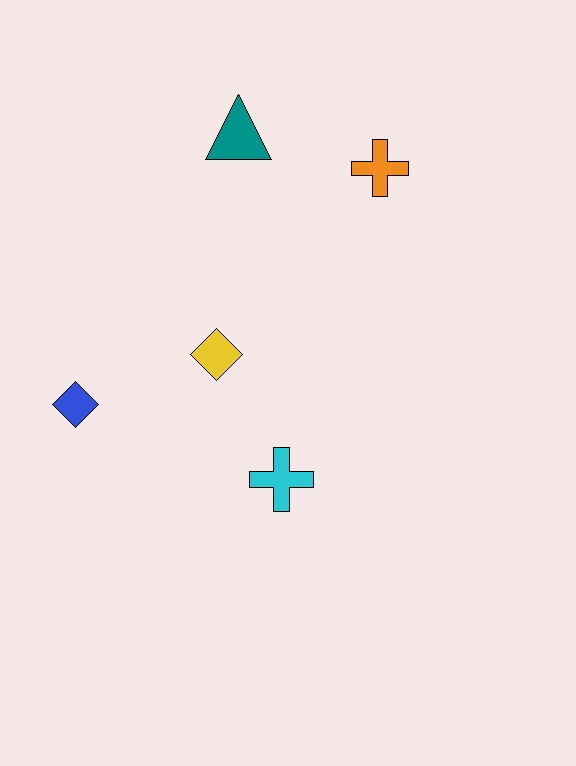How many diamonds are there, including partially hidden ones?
There are 2 diamonds.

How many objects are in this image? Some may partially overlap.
There are 5 objects.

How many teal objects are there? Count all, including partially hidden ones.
There is 1 teal object.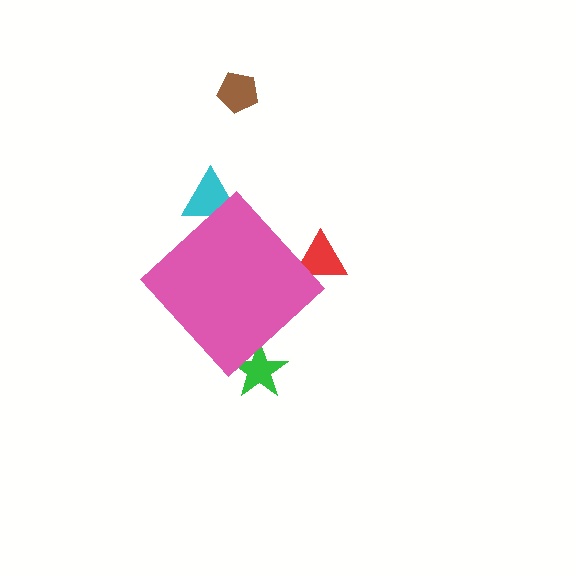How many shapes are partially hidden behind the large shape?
3 shapes are partially hidden.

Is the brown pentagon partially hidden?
No, the brown pentagon is fully visible.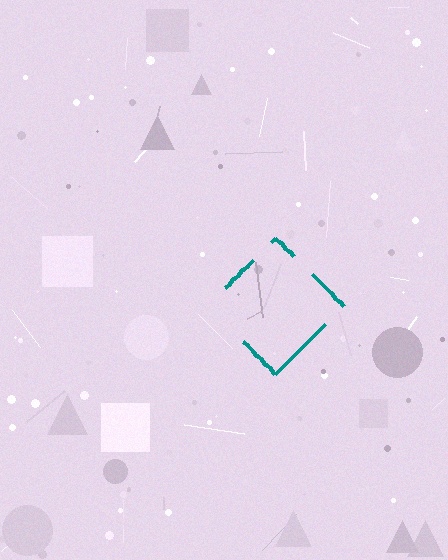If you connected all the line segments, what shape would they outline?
They would outline a diamond.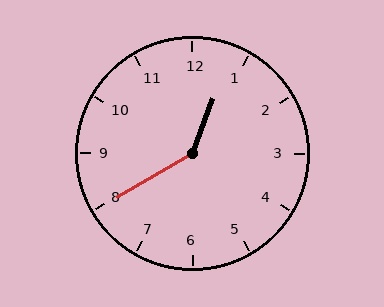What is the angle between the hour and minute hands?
Approximately 140 degrees.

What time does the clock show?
12:40.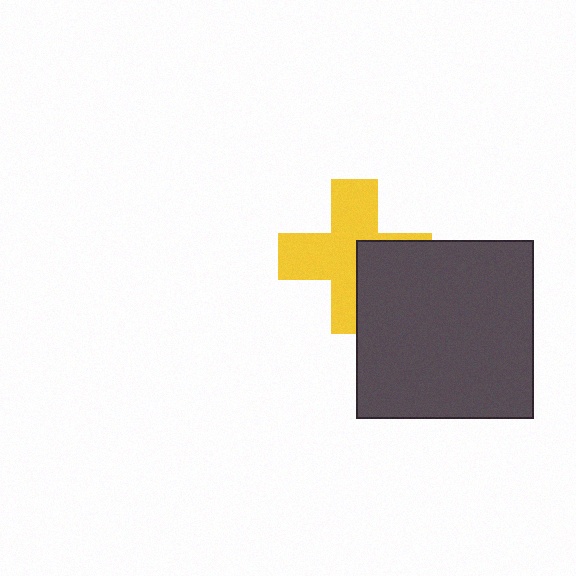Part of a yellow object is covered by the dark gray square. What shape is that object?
It is a cross.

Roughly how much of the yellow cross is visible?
About half of it is visible (roughly 65%).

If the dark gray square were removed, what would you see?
You would see the complete yellow cross.